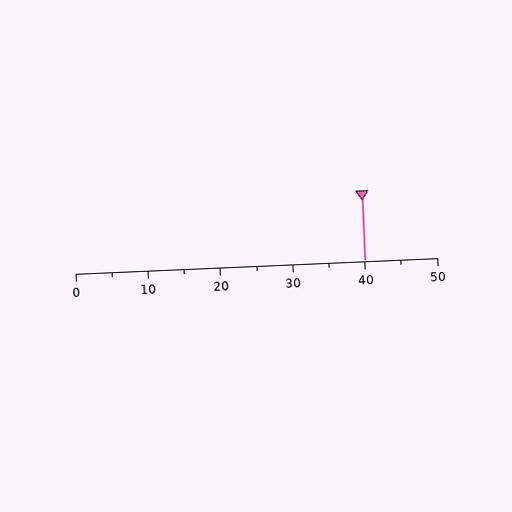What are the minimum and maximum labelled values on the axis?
The axis runs from 0 to 50.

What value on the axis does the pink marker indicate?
The marker indicates approximately 40.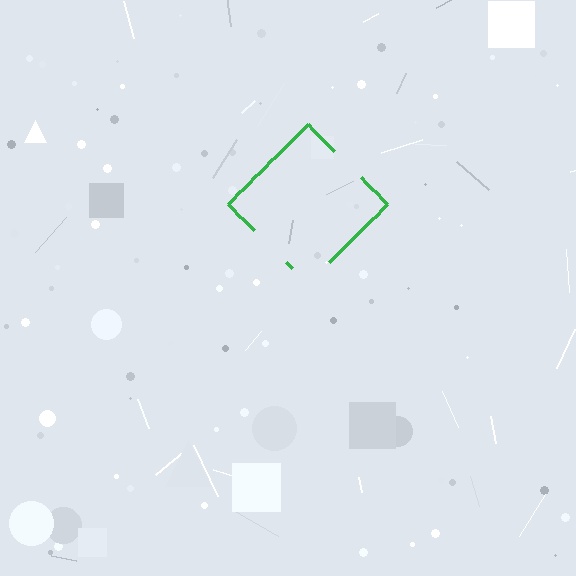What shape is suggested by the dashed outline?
The dashed outline suggests a diamond.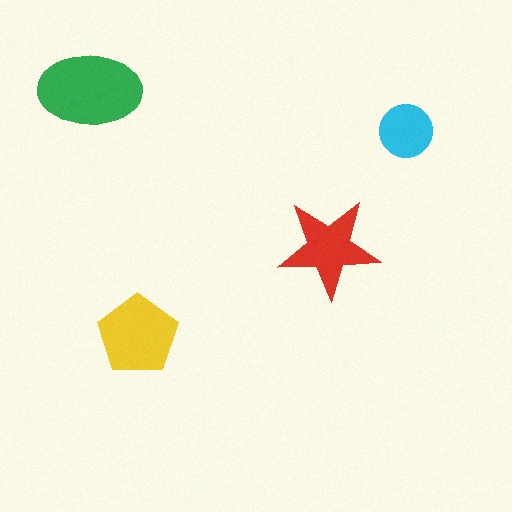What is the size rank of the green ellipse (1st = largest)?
1st.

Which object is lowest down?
The yellow pentagon is bottommost.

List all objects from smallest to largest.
The cyan circle, the red star, the yellow pentagon, the green ellipse.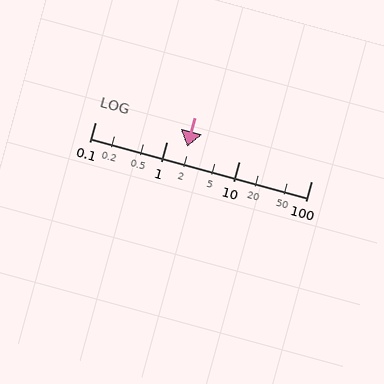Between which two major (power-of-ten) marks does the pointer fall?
The pointer is between 1 and 10.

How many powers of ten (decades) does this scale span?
The scale spans 3 decades, from 0.1 to 100.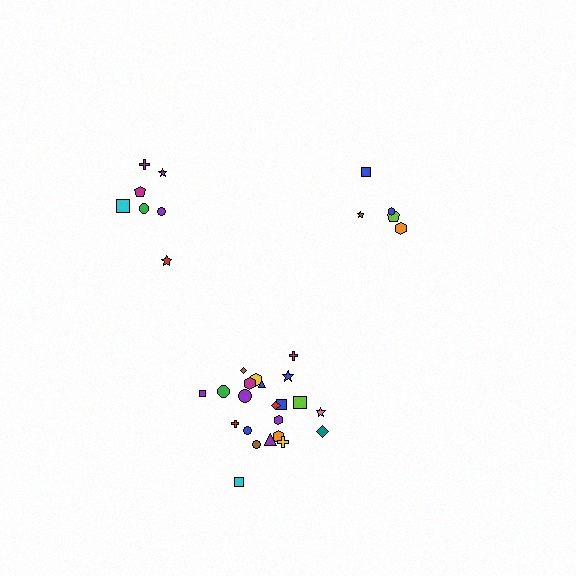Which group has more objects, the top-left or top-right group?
The top-left group.